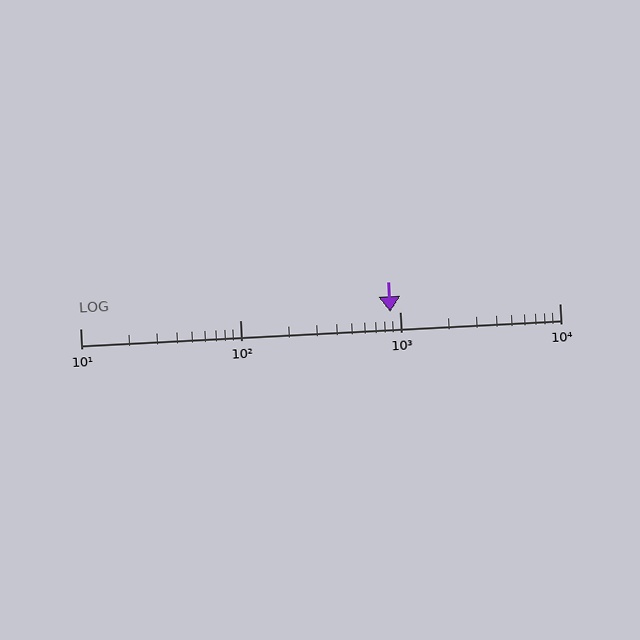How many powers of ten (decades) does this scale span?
The scale spans 3 decades, from 10 to 10000.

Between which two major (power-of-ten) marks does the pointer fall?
The pointer is between 100 and 1000.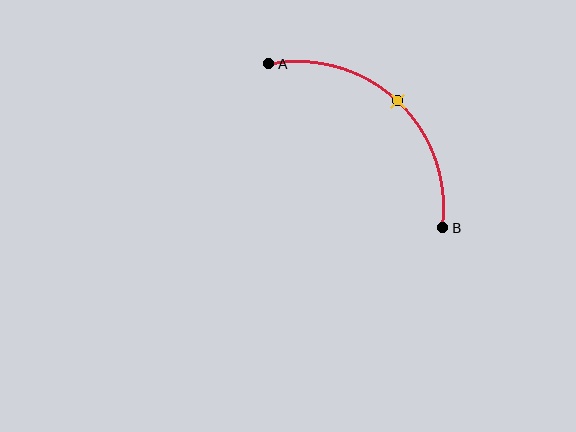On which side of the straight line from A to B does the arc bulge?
The arc bulges above and to the right of the straight line connecting A and B.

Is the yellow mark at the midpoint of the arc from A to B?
Yes. The yellow mark lies on the arc at equal arc-length from both A and B — it is the arc midpoint.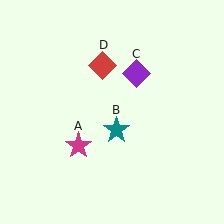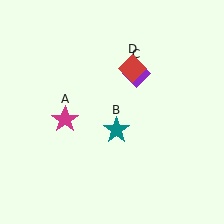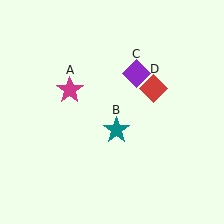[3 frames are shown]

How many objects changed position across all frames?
2 objects changed position: magenta star (object A), red diamond (object D).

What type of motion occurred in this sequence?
The magenta star (object A), red diamond (object D) rotated clockwise around the center of the scene.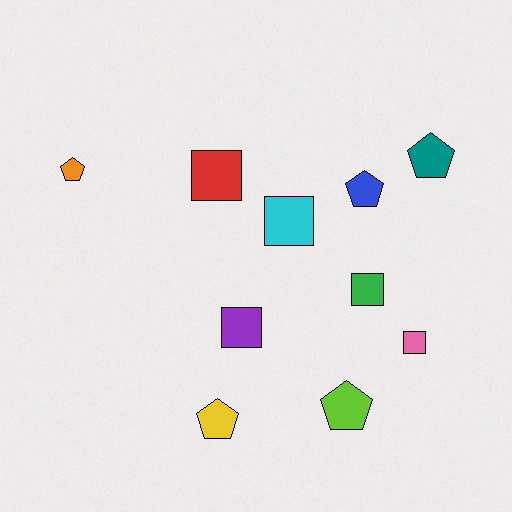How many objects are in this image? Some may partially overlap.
There are 10 objects.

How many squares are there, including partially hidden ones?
There are 5 squares.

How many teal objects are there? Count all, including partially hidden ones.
There is 1 teal object.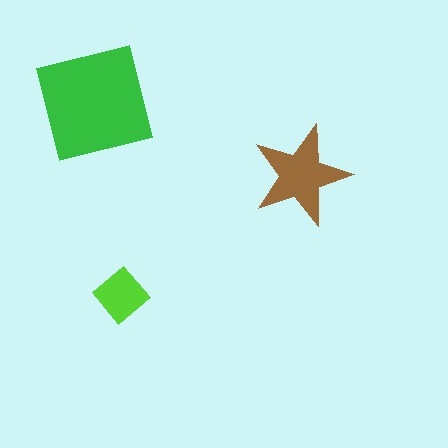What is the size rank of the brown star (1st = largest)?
2nd.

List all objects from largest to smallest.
The green square, the brown star, the lime diamond.